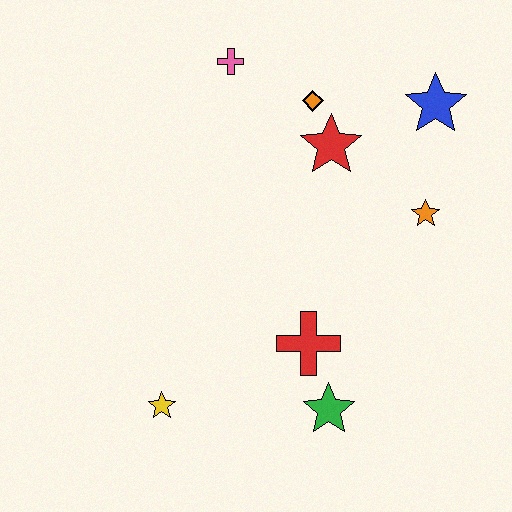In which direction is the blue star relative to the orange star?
The blue star is above the orange star.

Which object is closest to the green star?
The red cross is closest to the green star.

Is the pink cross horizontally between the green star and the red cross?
No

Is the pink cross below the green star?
No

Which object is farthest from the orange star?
The yellow star is farthest from the orange star.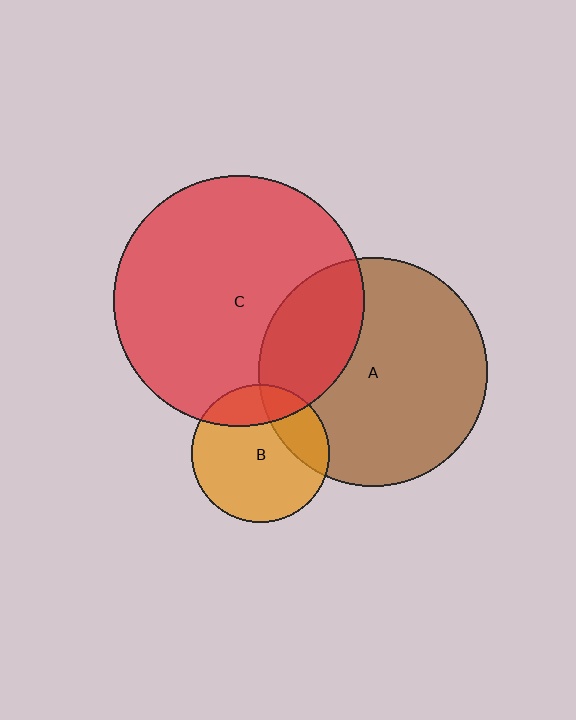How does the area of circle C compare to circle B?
Approximately 3.3 times.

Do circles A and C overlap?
Yes.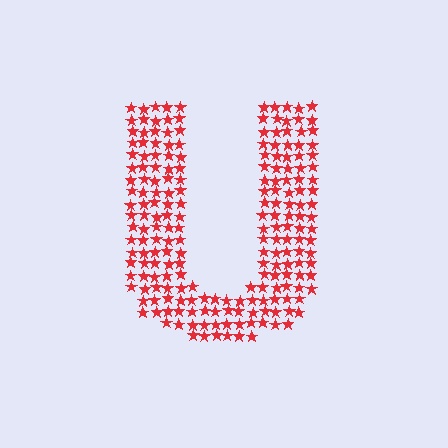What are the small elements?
The small elements are stars.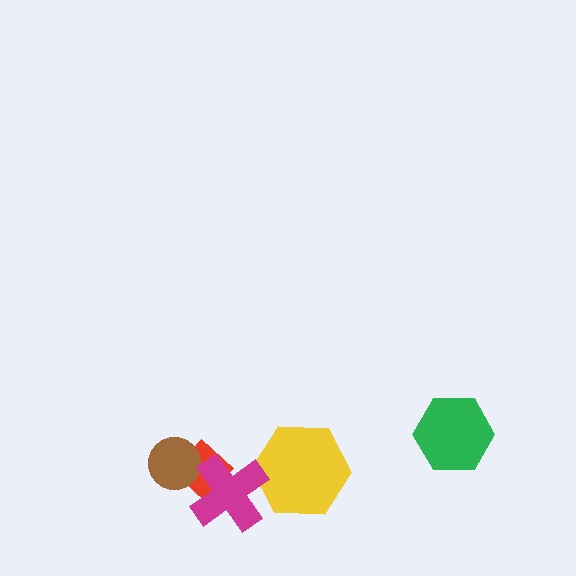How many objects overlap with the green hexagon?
0 objects overlap with the green hexagon.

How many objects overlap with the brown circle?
1 object overlaps with the brown circle.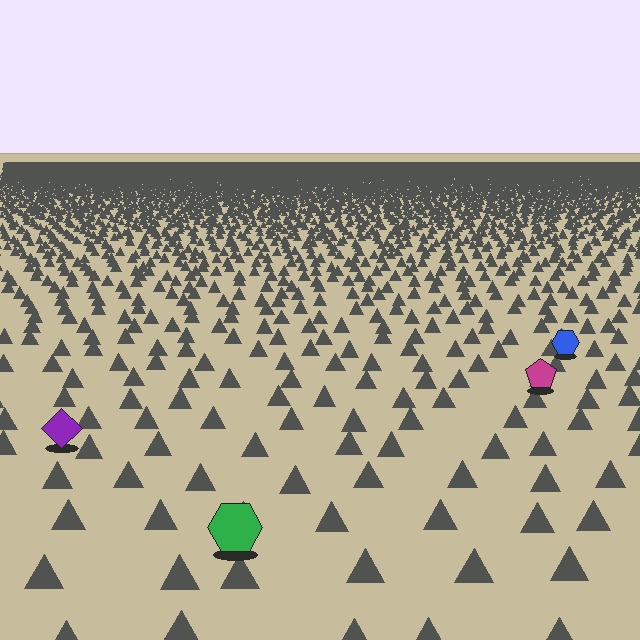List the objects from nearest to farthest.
From nearest to farthest: the green hexagon, the purple diamond, the magenta pentagon, the blue hexagon.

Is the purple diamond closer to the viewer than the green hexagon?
No. The green hexagon is closer — you can tell from the texture gradient: the ground texture is coarser near it.